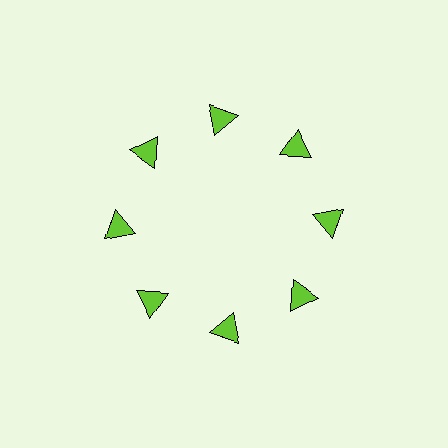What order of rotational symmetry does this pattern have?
This pattern has 8-fold rotational symmetry.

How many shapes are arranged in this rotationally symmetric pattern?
There are 8 shapes, arranged in 8 groups of 1.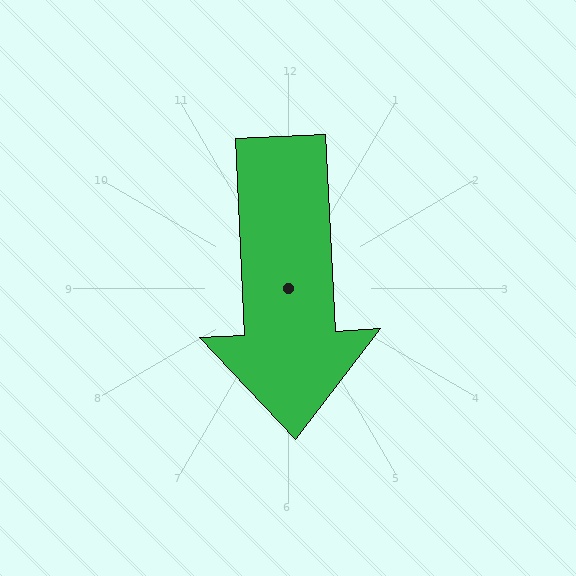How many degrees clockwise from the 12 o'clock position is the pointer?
Approximately 177 degrees.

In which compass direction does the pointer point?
South.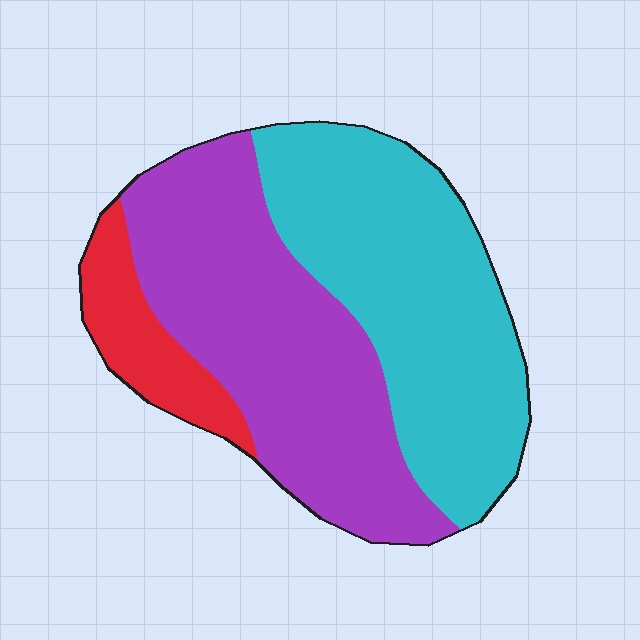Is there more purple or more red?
Purple.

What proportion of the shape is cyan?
Cyan covers about 45% of the shape.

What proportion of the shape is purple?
Purple takes up between a quarter and a half of the shape.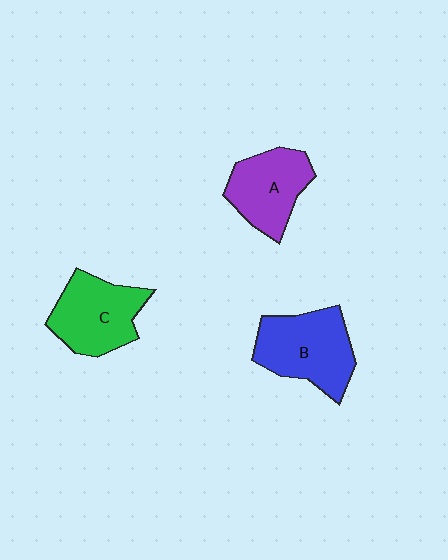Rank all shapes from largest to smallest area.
From largest to smallest: B (blue), C (green), A (purple).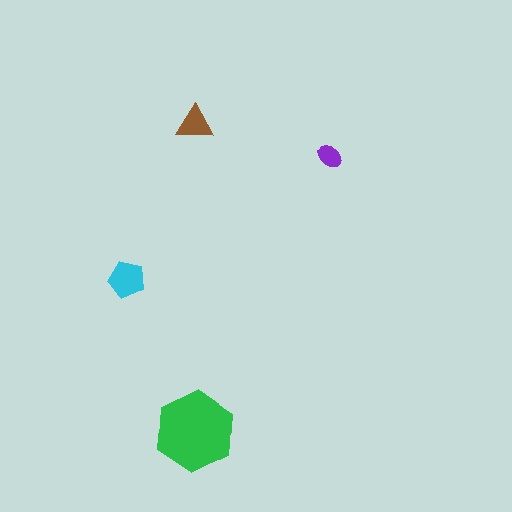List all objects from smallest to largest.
The purple ellipse, the brown triangle, the cyan pentagon, the green hexagon.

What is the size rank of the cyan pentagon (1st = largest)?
2nd.